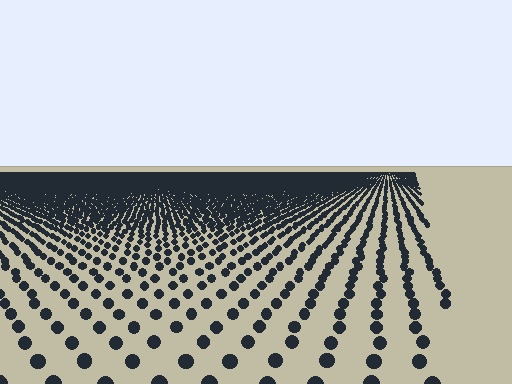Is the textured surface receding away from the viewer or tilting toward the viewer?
The surface is receding away from the viewer. Texture elements get smaller and denser toward the top.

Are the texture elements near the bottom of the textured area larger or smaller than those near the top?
Larger. Near the bottom, elements are closer to the viewer and appear at a bigger on-screen size.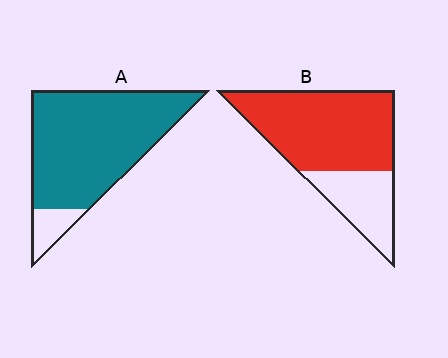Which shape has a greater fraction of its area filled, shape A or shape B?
Shape A.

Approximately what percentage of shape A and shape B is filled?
A is approximately 90% and B is approximately 70%.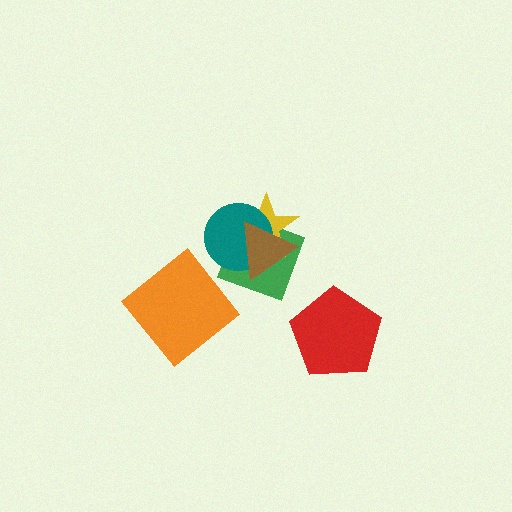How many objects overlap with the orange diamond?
0 objects overlap with the orange diamond.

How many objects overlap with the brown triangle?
3 objects overlap with the brown triangle.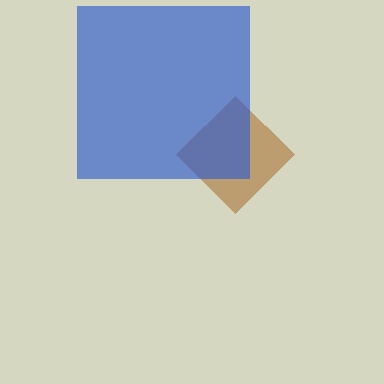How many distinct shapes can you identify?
There are 2 distinct shapes: a brown diamond, a blue square.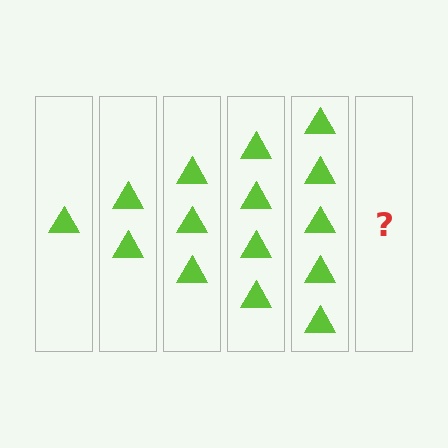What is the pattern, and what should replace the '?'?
The pattern is that each step adds one more triangle. The '?' should be 6 triangles.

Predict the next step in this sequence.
The next step is 6 triangles.